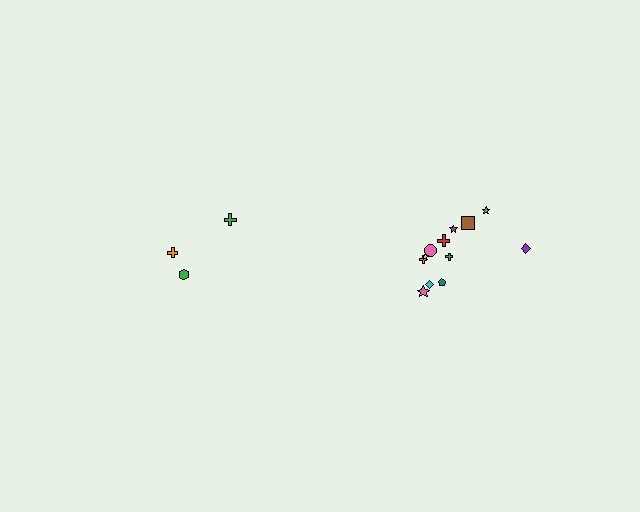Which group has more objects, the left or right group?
The right group.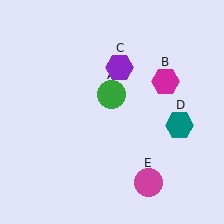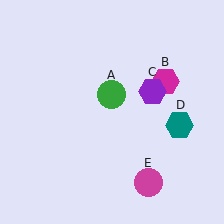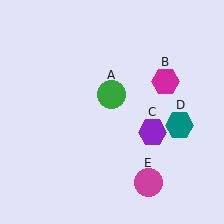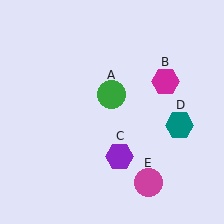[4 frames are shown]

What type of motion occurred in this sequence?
The purple hexagon (object C) rotated clockwise around the center of the scene.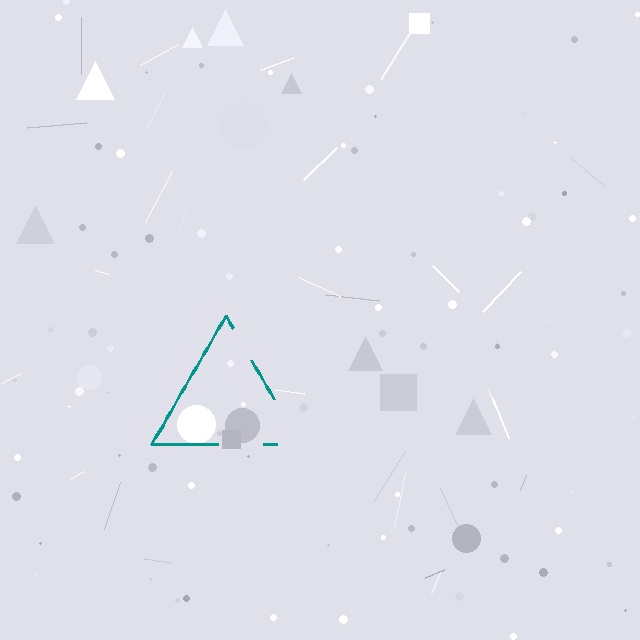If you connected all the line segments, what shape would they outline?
They would outline a triangle.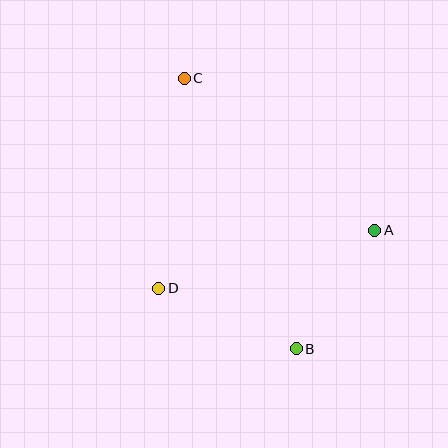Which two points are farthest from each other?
Points B and C are farthest from each other.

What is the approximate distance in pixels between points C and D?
The distance between C and D is approximately 211 pixels.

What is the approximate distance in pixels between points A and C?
The distance between A and C is approximately 244 pixels.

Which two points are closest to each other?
Points A and B are closest to each other.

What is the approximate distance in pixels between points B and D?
The distance between B and D is approximately 150 pixels.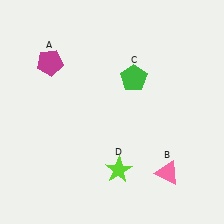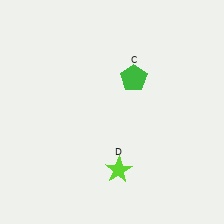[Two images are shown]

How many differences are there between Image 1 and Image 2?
There are 2 differences between the two images.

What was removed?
The pink triangle (B), the magenta pentagon (A) were removed in Image 2.